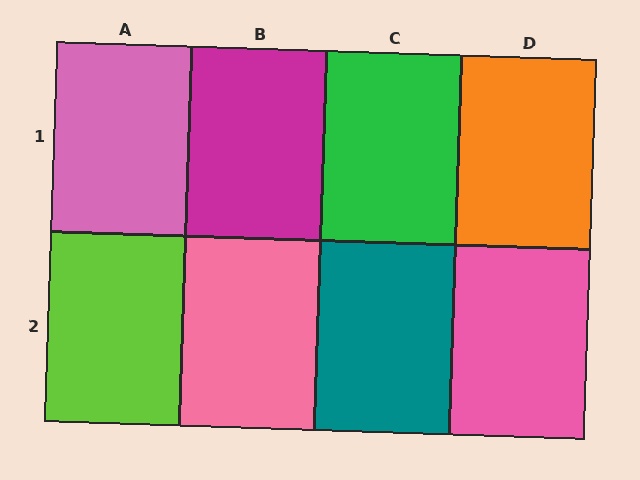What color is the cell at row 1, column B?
Magenta.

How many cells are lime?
1 cell is lime.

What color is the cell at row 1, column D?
Orange.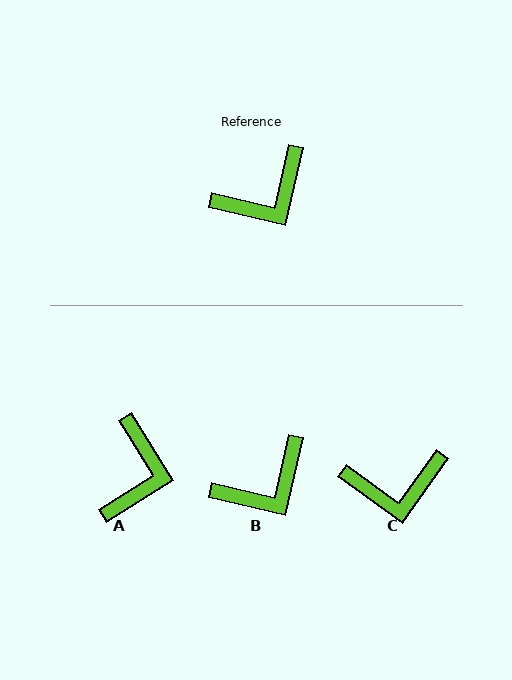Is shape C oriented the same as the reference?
No, it is off by about 23 degrees.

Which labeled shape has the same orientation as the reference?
B.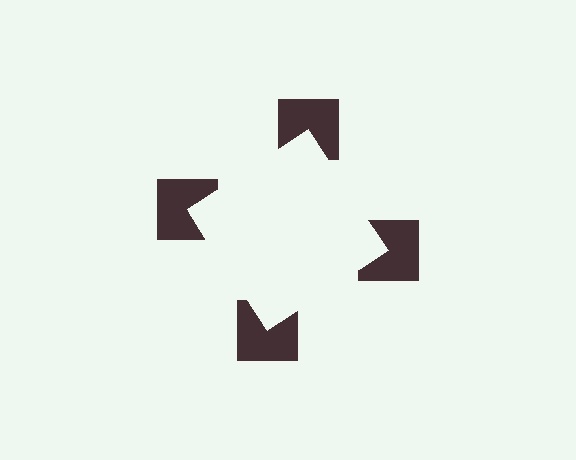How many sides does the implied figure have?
4 sides.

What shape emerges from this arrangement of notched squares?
An illusory square — its edges are inferred from the aligned wedge cuts in the notched squares, not physically drawn.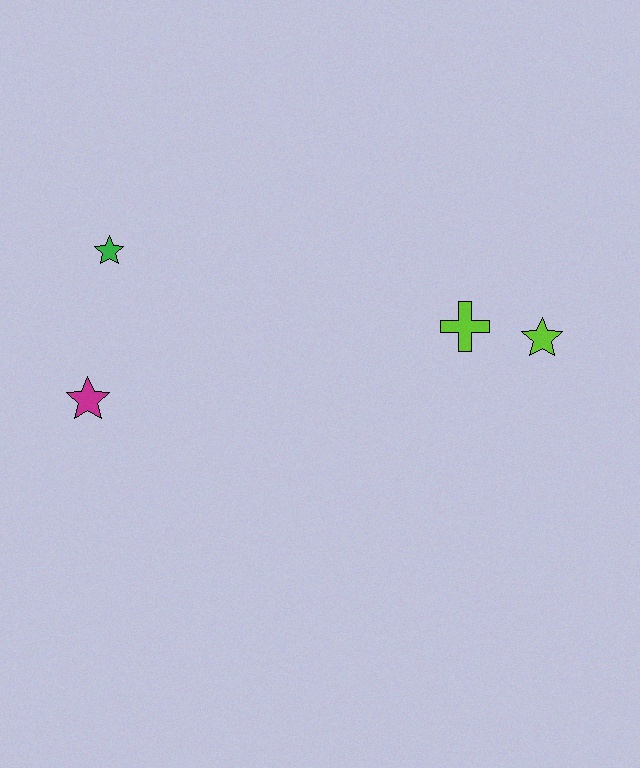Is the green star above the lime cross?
Yes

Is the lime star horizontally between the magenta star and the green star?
No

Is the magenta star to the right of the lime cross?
No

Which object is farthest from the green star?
The lime star is farthest from the green star.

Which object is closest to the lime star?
The lime cross is closest to the lime star.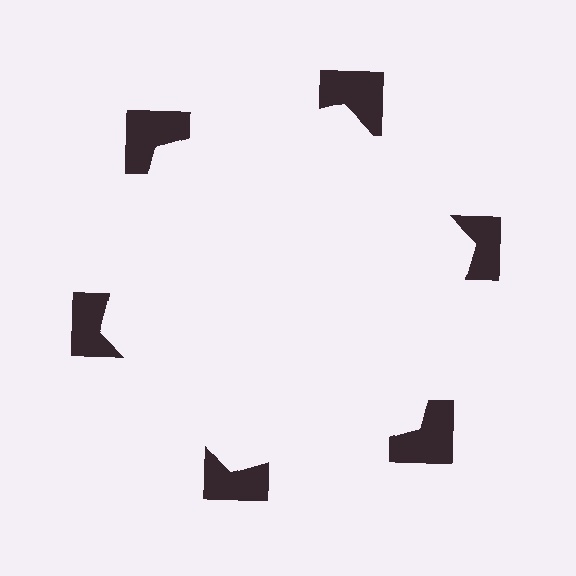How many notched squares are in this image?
There are 6 — one at each vertex of the illusory hexagon.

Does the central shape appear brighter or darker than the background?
It typically appears slightly brighter than the background, even though no actual brightness change is drawn.